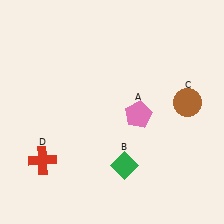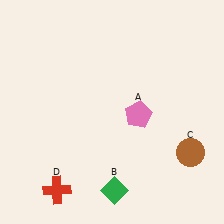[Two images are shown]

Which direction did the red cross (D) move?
The red cross (D) moved down.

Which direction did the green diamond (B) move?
The green diamond (B) moved down.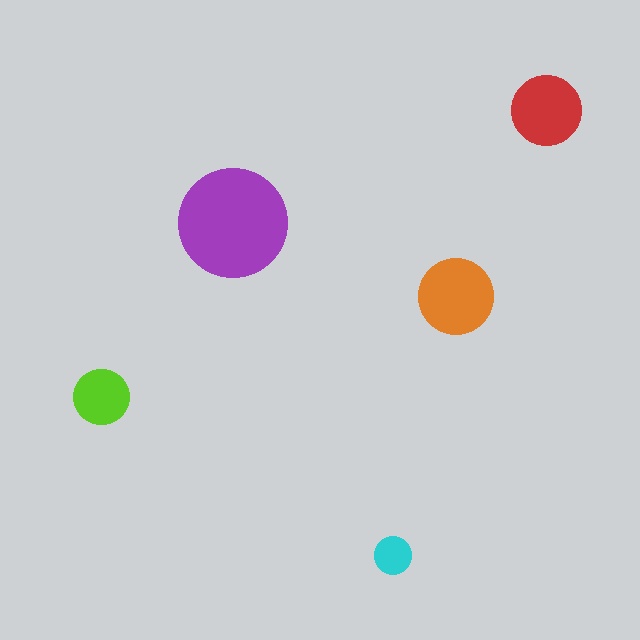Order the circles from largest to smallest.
the purple one, the orange one, the red one, the lime one, the cyan one.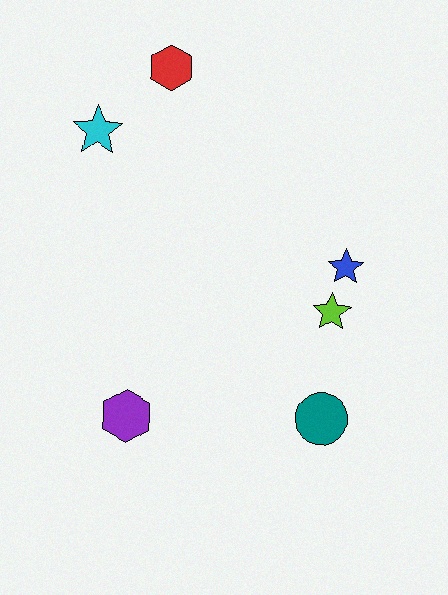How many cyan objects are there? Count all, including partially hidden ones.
There is 1 cyan object.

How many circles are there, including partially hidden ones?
There is 1 circle.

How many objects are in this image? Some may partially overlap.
There are 6 objects.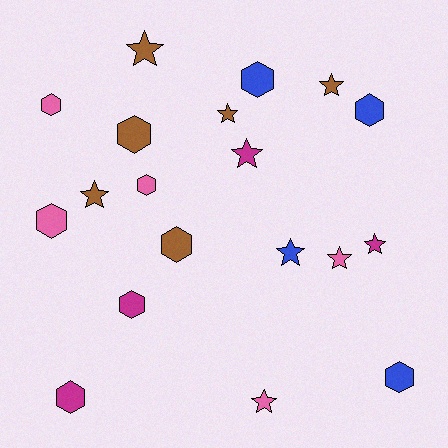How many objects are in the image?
There are 19 objects.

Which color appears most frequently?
Brown, with 6 objects.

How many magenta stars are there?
There are 2 magenta stars.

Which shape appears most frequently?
Hexagon, with 10 objects.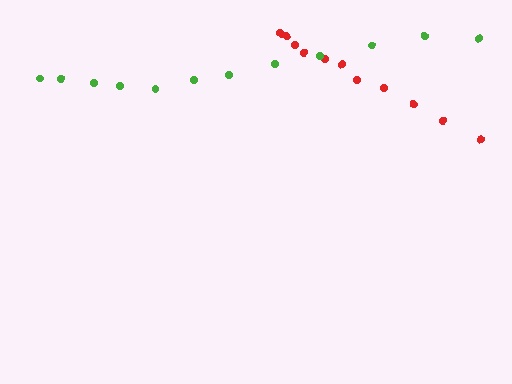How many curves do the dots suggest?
There are 2 distinct paths.